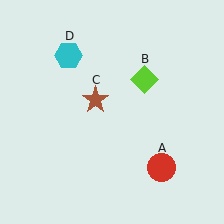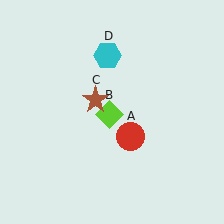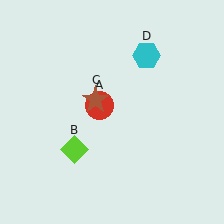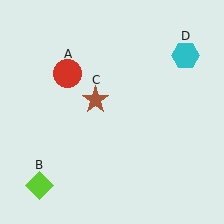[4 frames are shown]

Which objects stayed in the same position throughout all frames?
Brown star (object C) remained stationary.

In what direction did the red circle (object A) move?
The red circle (object A) moved up and to the left.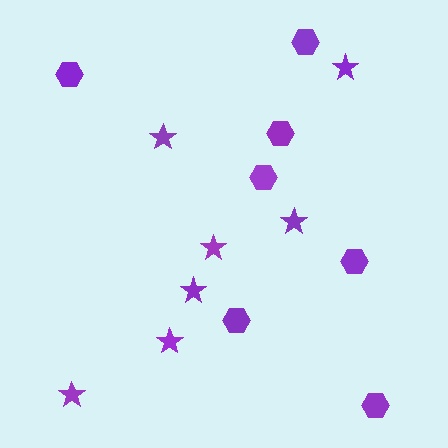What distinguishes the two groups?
There are 2 groups: one group of hexagons (7) and one group of stars (7).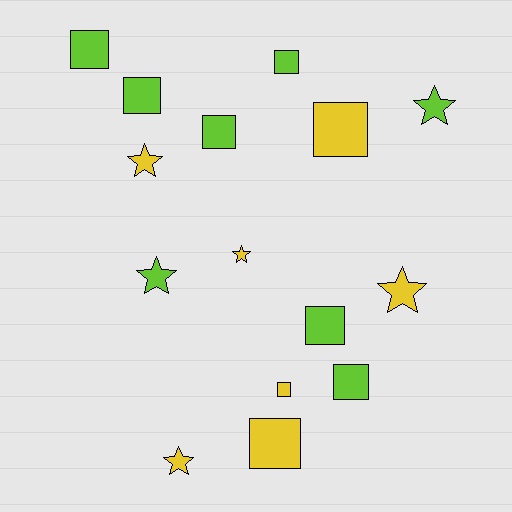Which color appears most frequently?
Lime, with 8 objects.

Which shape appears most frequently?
Square, with 9 objects.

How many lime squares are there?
There are 6 lime squares.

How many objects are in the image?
There are 15 objects.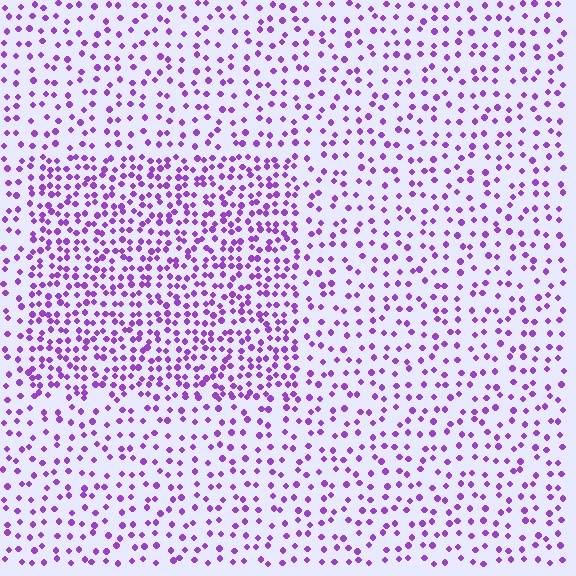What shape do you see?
I see a rectangle.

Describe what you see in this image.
The image contains small purple elements arranged at two different densities. A rectangle-shaped region is visible where the elements are more densely packed than the surrounding area.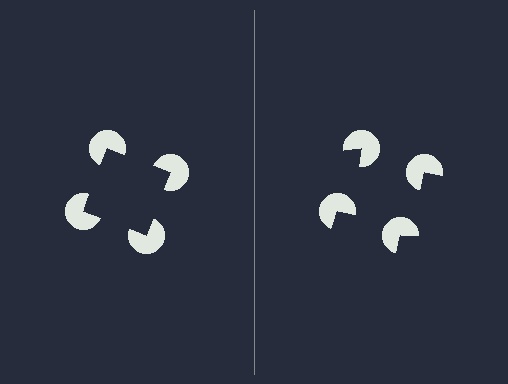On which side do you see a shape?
An illusory square appears on the left side. On the right side the wedge cuts are rotated, so no coherent shape forms.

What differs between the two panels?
The pac-man discs are positioned identically on both sides; only the wedge orientations differ. On the left they align to a square; on the right they are misaligned.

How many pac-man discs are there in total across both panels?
8 — 4 on each side.